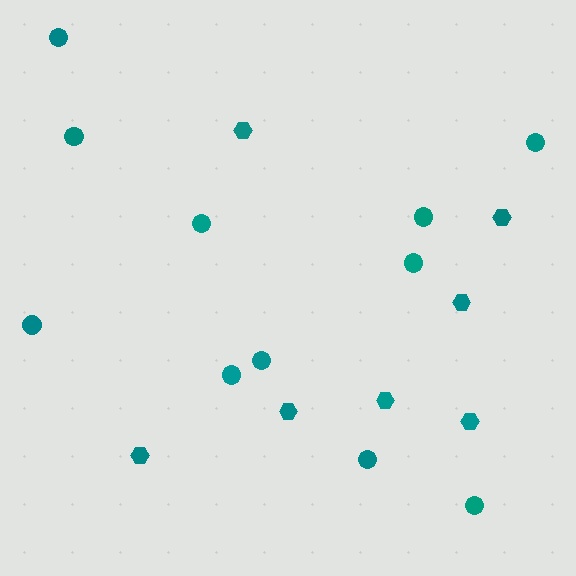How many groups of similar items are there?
There are 2 groups: one group of hexagons (7) and one group of circles (11).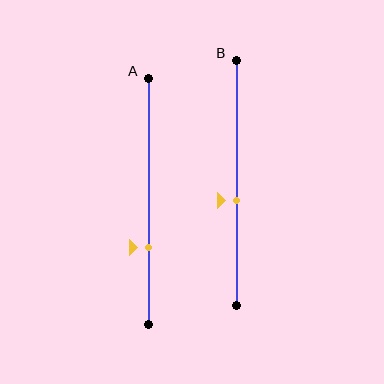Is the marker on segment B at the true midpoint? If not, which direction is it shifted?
No, the marker on segment B is shifted downward by about 7% of the segment length.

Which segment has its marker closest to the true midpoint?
Segment B has its marker closest to the true midpoint.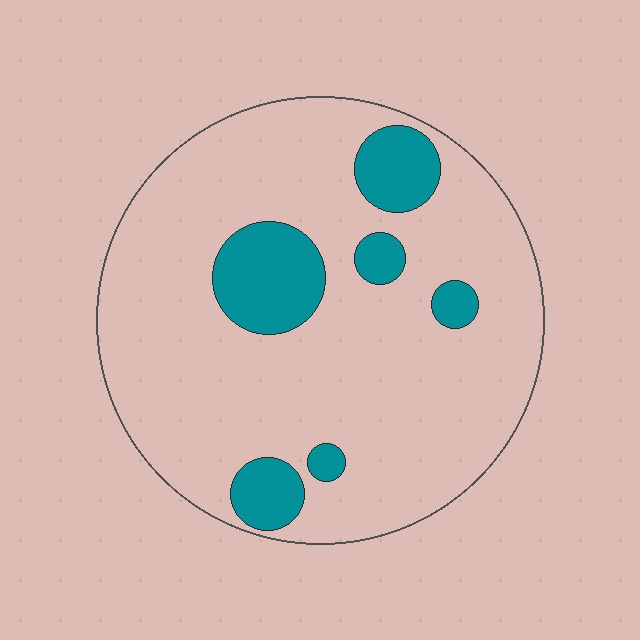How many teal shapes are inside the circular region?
6.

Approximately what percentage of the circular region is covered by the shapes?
Approximately 15%.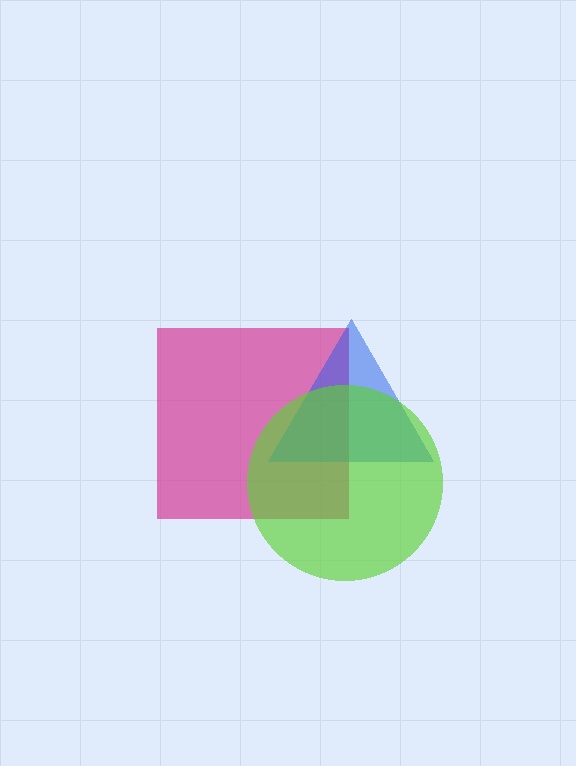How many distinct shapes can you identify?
There are 3 distinct shapes: a magenta square, a blue triangle, a lime circle.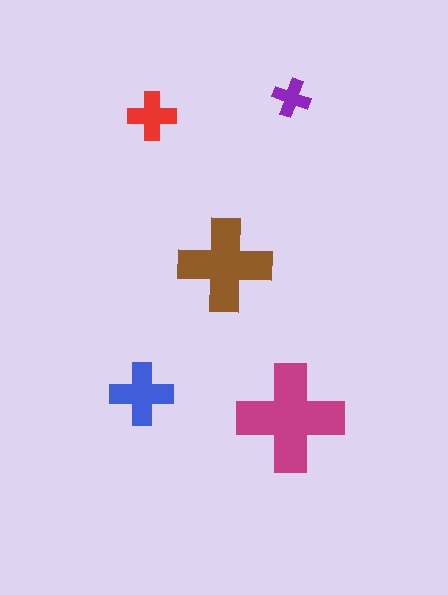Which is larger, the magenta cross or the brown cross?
The magenta one.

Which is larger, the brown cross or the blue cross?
The brown one.